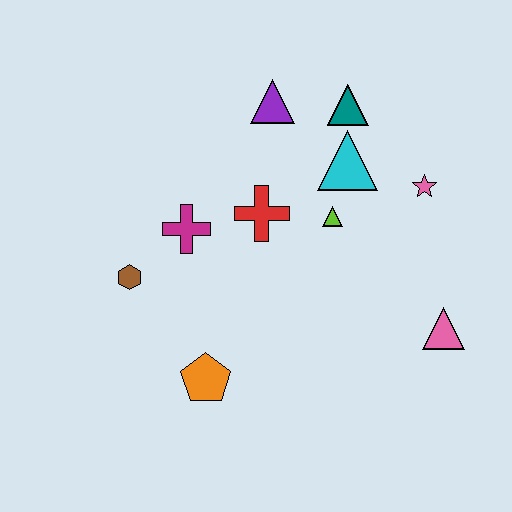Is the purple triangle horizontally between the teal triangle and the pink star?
No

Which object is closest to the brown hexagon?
The magenta cross is closest to the brown hexagon.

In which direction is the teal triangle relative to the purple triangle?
The teal triangle is to the right of the purple triangle.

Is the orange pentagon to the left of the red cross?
Yes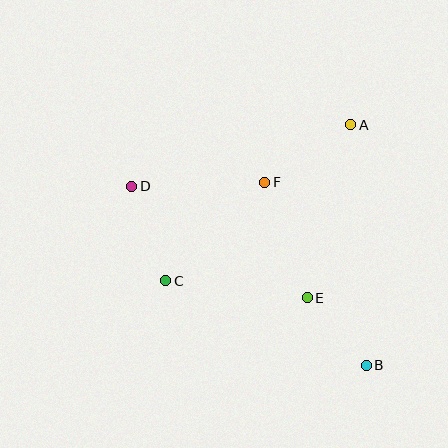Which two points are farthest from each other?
Points B and D are farthest from each other.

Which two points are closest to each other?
Points B and E are closest to each other.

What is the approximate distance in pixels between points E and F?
The distance between E and F is approximately 123 pixels.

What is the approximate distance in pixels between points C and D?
The distance between C and D is approximately 101 pixels.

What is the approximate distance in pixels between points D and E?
The distance between D and E is approximately 208 pixels.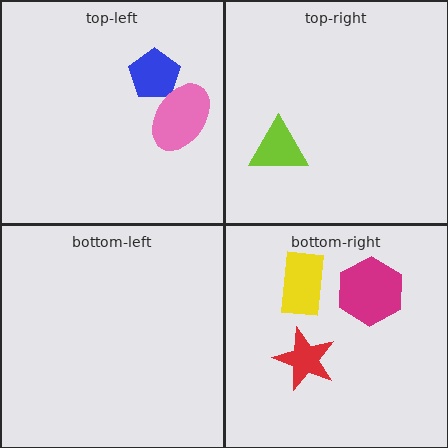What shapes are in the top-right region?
The lime triangle.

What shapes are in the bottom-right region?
The red star, the magenta hexagon, the yellow rectangle.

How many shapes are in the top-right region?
1.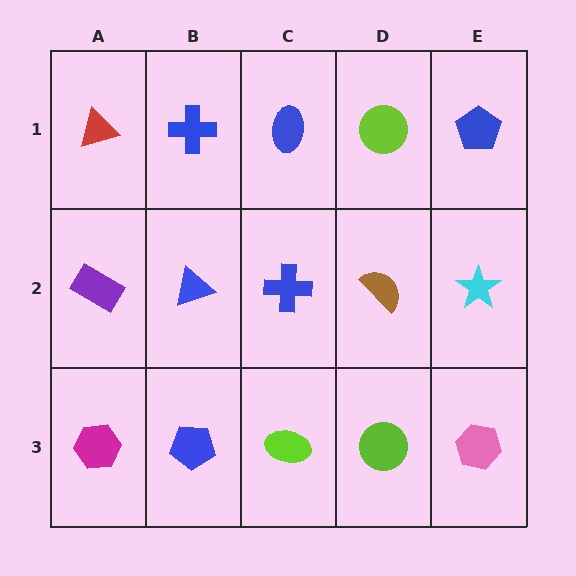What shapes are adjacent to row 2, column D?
A lime circle (row 1, column D), a lime circle (row 3, column D), a blue cross (row 2, column C), a cyan star (row 2, column E).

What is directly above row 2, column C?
A blue ellipse.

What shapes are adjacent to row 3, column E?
A cyan star (row 2, column E), a lime circle (row 3, column D).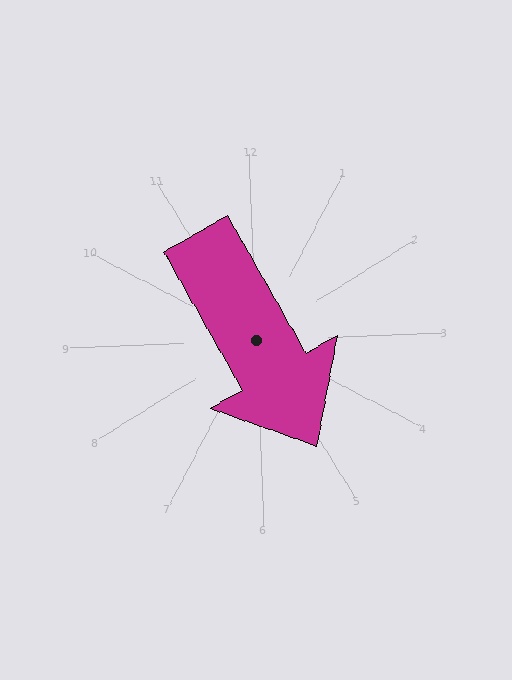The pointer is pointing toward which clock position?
Roughly 5 o'clock.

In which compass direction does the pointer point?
Southeast.